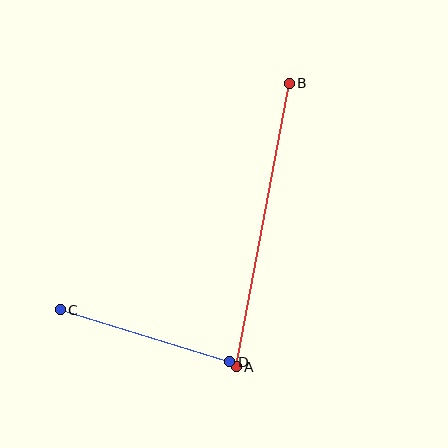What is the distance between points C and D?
The distance is approximately 177 pixels.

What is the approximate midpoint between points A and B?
The midpoint is at approximately (263, 225) pixels.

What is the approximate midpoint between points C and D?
The midpoint is at approximately (145, 336) pixels.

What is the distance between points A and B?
The distance is approximately 289 pixels.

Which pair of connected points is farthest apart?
Points A and B are farthest apart.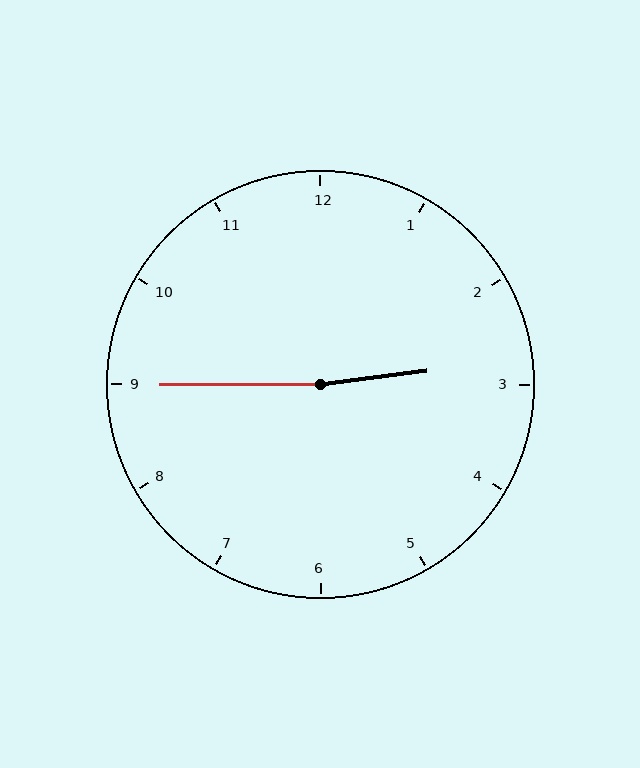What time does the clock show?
2:45.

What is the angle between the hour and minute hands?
Approximately 172 degrees.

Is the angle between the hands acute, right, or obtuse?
It is obtuse.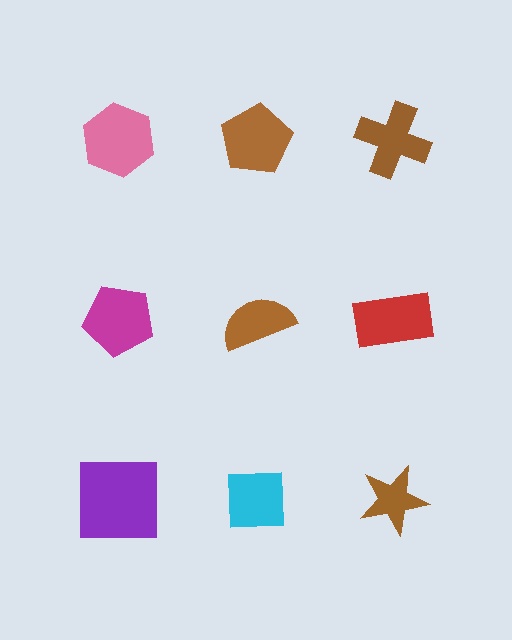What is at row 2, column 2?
A brown semicircle.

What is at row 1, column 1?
A pink hexagon.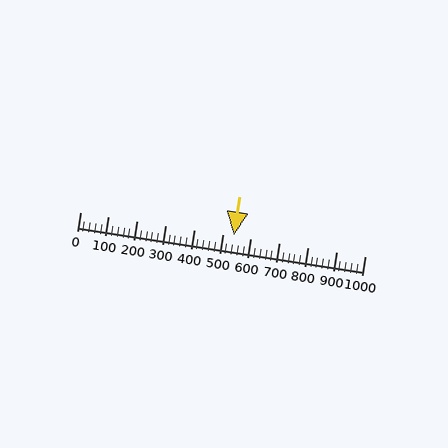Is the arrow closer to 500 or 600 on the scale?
The arrow is closer to 500.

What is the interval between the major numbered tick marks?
The major tick marks are spaced 100 units apart.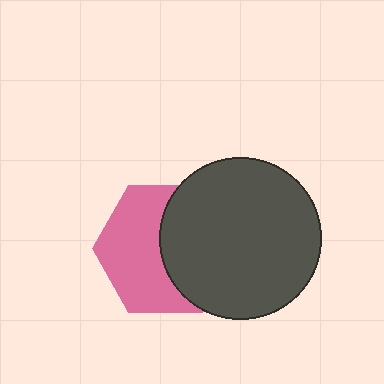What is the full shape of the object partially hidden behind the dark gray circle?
The partially hidden object is a pink hexagon.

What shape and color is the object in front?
The object in front is a dark gray circle.